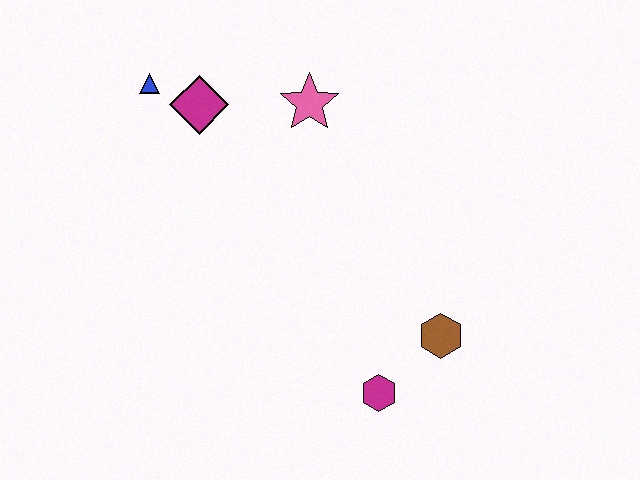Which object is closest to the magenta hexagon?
The brown hexagon is closest to the magenta hexagon.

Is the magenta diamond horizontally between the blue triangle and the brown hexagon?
Yes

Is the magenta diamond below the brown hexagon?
No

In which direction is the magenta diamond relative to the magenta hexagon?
The magenta diamond is above the magenta hexagon.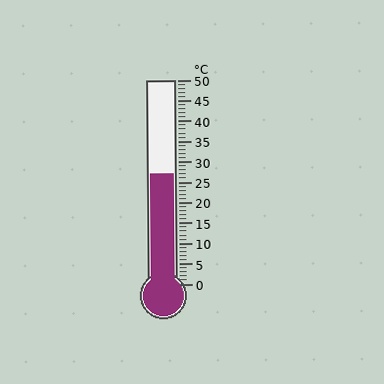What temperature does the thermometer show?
The thermometer shows approximately 27°C.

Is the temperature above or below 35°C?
The temperature is below 35°C.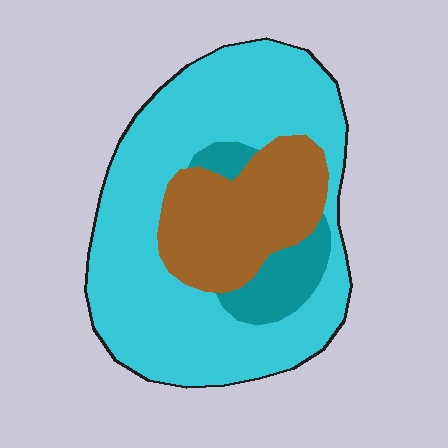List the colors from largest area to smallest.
From largest to smallest: cyan, brown, teal.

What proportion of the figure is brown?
Brown covers roughly 25% of the figure.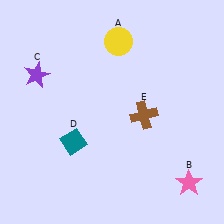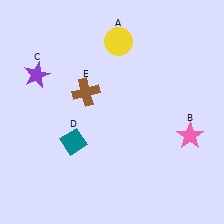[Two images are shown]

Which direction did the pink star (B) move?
The pink star (B) moved up.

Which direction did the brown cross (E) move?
The brown cross (E) moved left.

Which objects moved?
The objects that moved are: the pink star (B), the brown cross (E).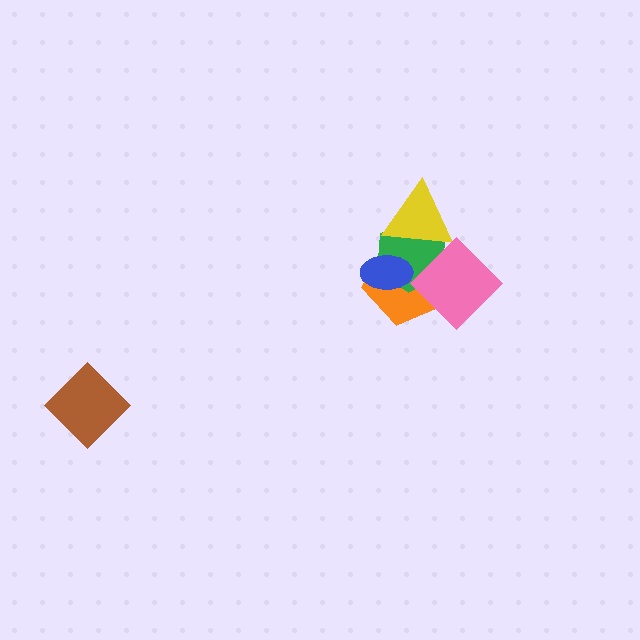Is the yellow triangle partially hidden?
Yes, it is partially covered by another shape.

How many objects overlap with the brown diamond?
0 objects overlap with the brown diamond.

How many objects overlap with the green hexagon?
4 objects overlap with the green hexagon.